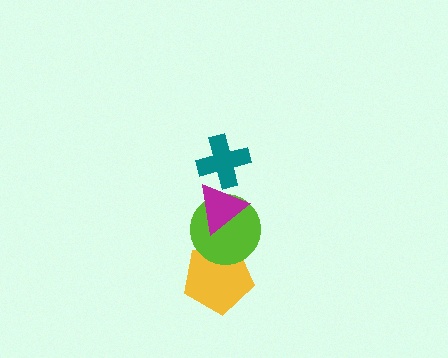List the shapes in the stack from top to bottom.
From top to bottom: the teal cross, the magenta triangle, the lime circle, the yellow pentagon.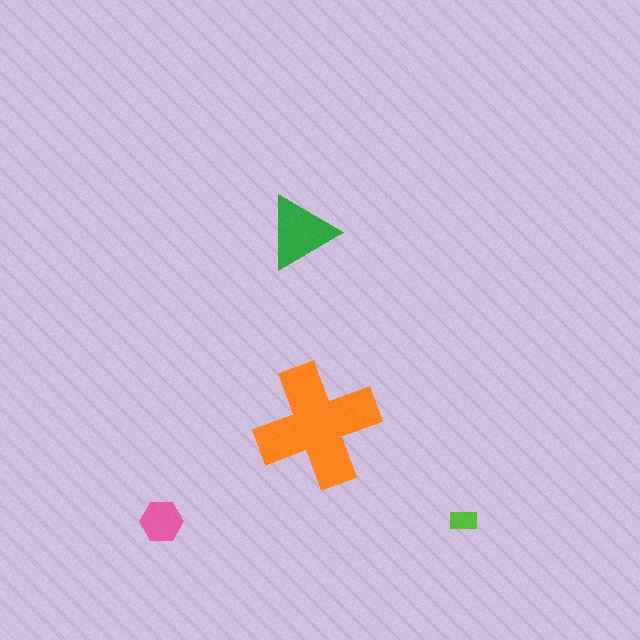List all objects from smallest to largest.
The lime rectangle, the pink hexagon, the green triangle, the orange cross.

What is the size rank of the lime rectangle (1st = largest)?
4th.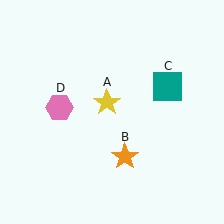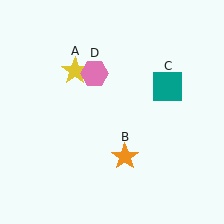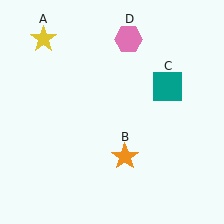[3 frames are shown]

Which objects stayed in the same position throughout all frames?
Orange star (object B) and teal square (object C) remained stationary.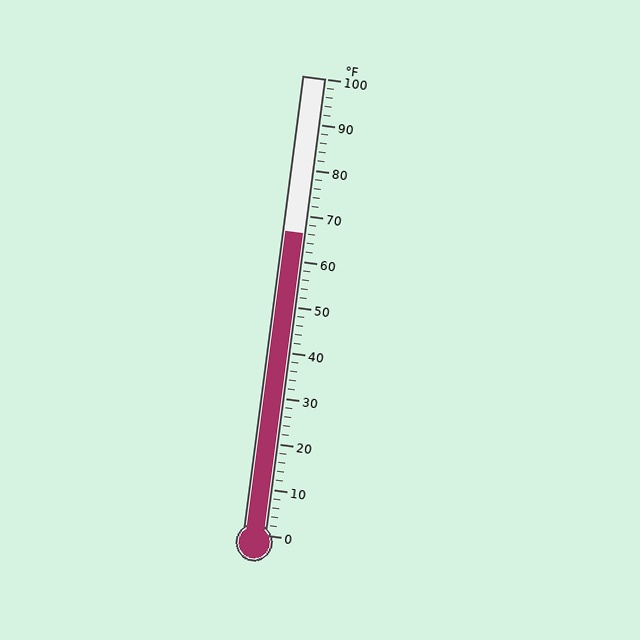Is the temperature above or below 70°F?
The temperature is below 70°F.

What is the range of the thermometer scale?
The thermometer scale ranges from 0°F to 100°F.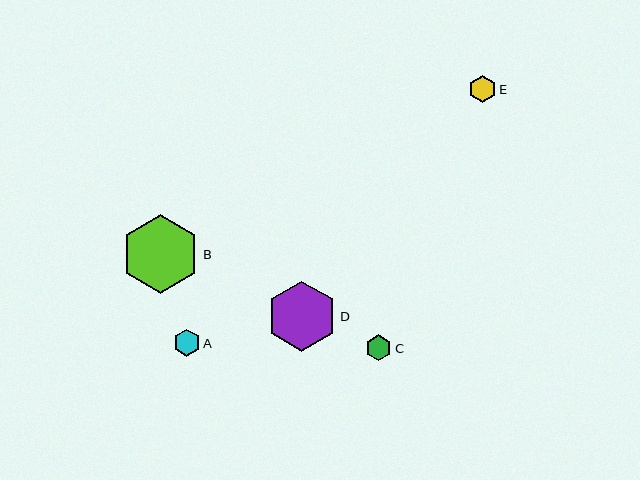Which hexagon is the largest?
Hexagon B is the largest with a size of approximately 79 pixels.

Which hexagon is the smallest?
Hexagon C is the smallest with a size of approximately 26 pixels.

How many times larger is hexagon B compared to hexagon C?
Hexagon B is approximately 3.1 times the size of hexagon C.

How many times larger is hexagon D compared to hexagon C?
Hexagon D is approximately 2.7 times the size of hexagon C.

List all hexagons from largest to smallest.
From largest to smallest: B, D, E, A, C.